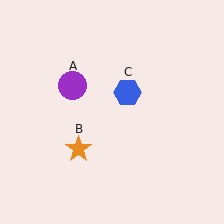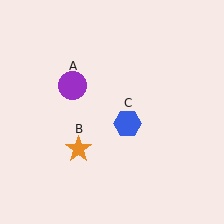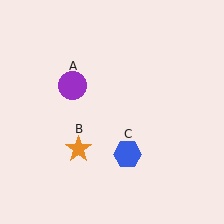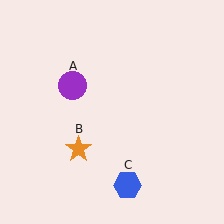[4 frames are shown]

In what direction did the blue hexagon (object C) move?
The blue hexagon (object C) moved down.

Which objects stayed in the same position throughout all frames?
Purple circle (object A) and orange star (object B) remained stationary.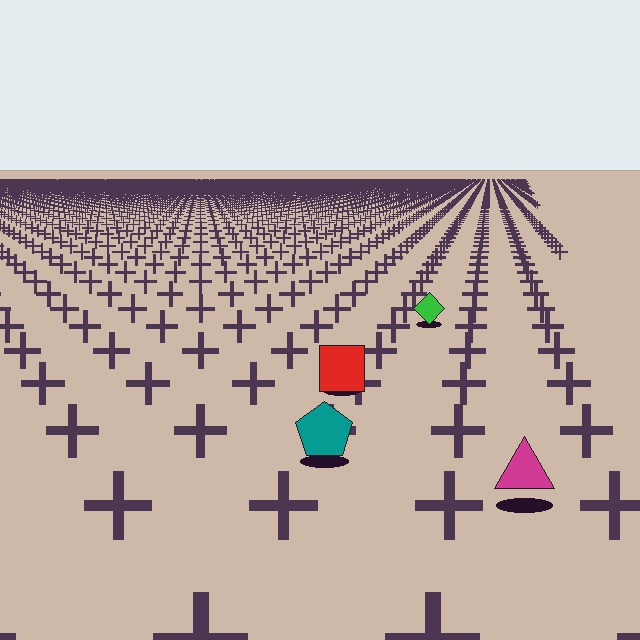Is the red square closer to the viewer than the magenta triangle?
No. The magenta triangle is closer — you can tell from the texture gradient: the ground texture is coarser near it.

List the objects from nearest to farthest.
From nearest to farthest: the magenta triangle, the teal pentagon, the red square, the green diamond.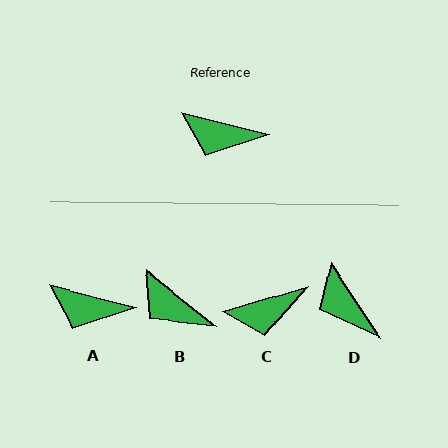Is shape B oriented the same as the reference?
No, it is off by about 24 degrees.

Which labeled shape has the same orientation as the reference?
A.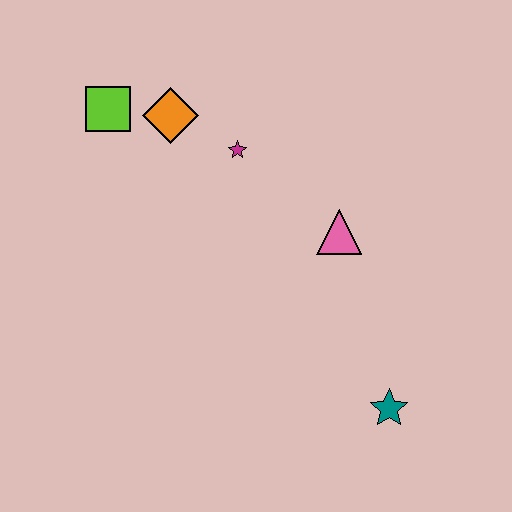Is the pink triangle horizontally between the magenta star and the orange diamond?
No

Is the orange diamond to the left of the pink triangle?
Yes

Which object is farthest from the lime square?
The teal star is farthest from the lime square.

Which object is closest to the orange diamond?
The lime square is closest to the orange diamond.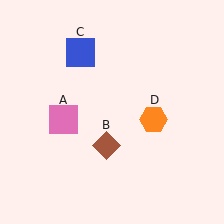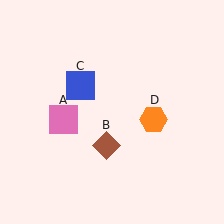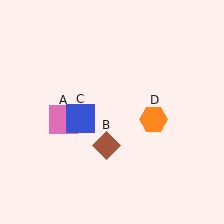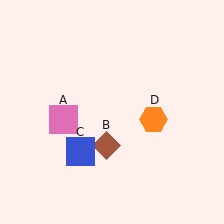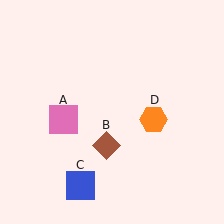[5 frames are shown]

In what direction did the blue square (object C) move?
The blue square (object C) moved down.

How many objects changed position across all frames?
1 object changed position: blue square (object C).